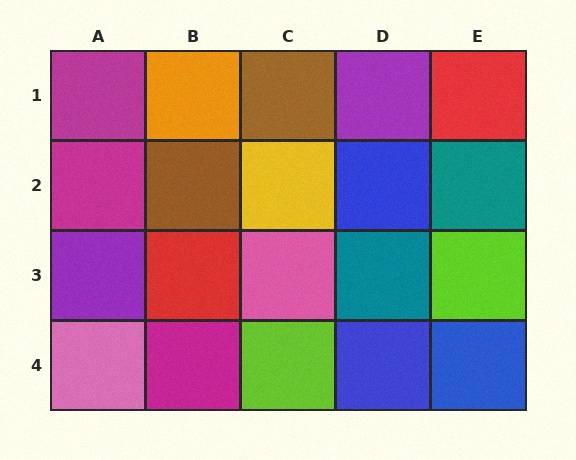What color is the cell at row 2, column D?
Blue.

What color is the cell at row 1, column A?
Magenta.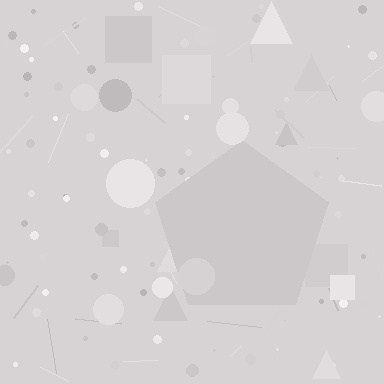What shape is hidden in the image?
A pentagon is hidden in the image.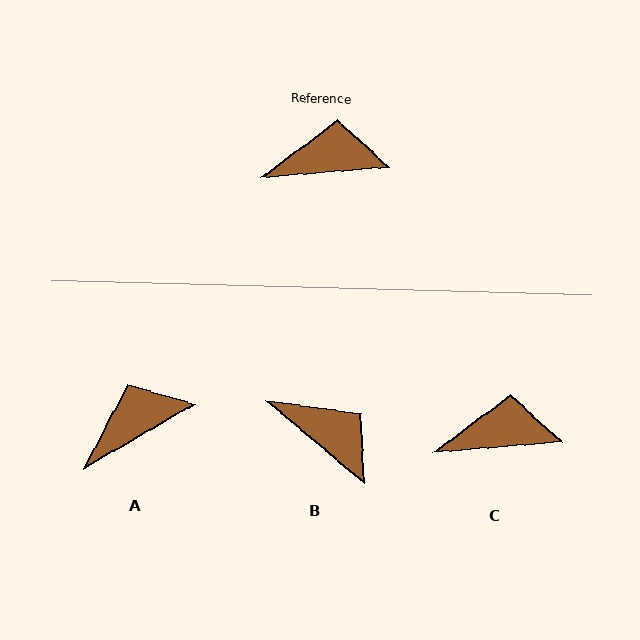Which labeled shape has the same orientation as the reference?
C.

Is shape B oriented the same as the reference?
No, it is off by about 45 degrees.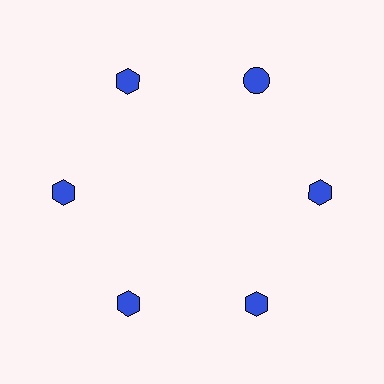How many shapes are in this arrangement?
There are 6 shapes arranged in a ring pattern.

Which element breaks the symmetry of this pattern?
The blue circle at roughly the 1 o'clock position breaks the symmetry. All other shapes are blue hexagons.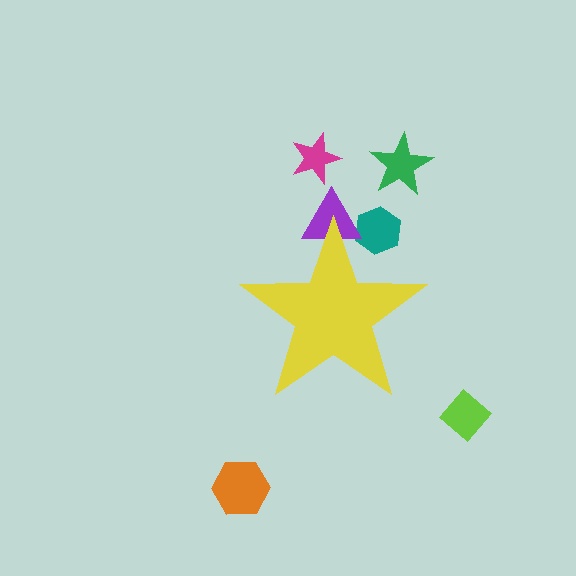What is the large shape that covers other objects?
A yellow star.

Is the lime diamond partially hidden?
No, the lime diamond is fully visible.